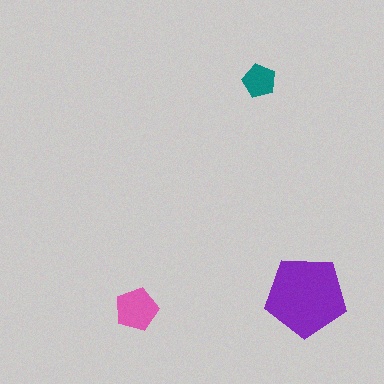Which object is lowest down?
The pink pentagon is bottommost.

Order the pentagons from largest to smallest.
the purple one, the pink one, the teal one.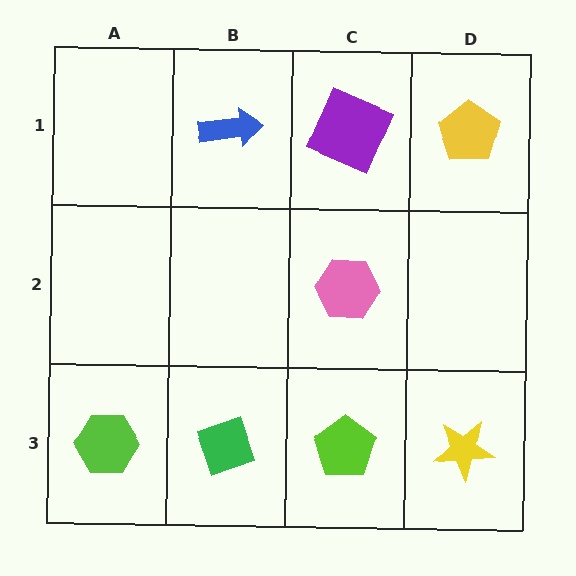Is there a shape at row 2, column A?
No, that cell is empty.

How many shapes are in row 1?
3 shapes.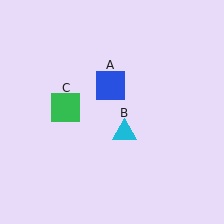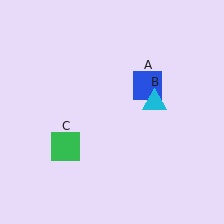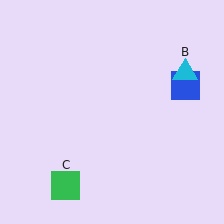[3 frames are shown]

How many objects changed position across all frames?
3 objects changed position: blue square (object A), cyan triangle (object B), green square (object C).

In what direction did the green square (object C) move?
The green square (object C) moved down.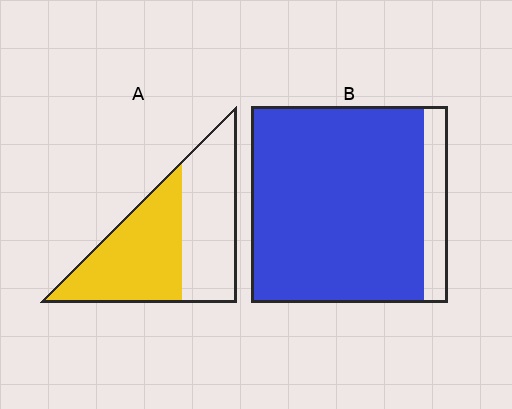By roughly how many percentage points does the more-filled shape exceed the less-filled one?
By roughly 35 percentage points (B over A).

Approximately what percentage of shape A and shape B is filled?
A is approximately 50% and B is approximately 90%.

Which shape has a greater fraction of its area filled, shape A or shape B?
Shape B.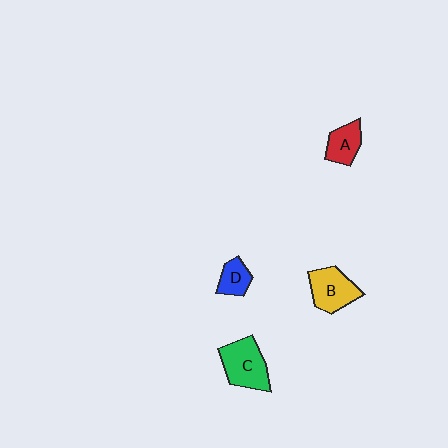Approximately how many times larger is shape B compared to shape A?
Approximately 1.4 times.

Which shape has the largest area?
Shape C (green).